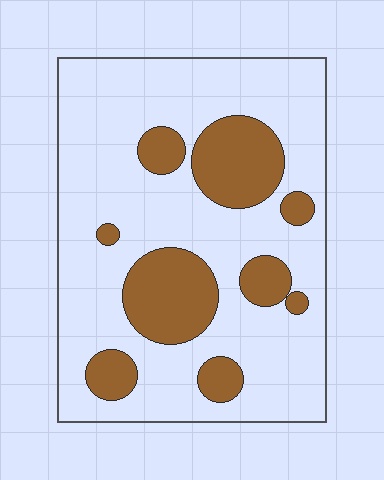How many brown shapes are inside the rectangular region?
9.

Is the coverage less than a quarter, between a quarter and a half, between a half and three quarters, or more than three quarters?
Less than a quarter.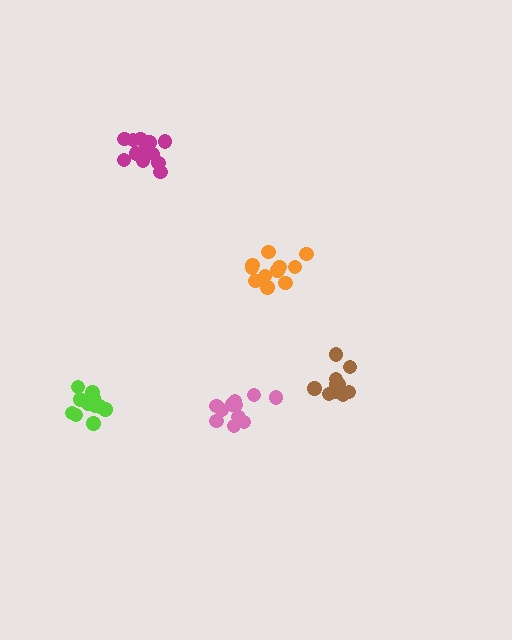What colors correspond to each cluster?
The clusters are colored: orange, lime, magenta, brown, pink.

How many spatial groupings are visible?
There are 5 spatial groupings.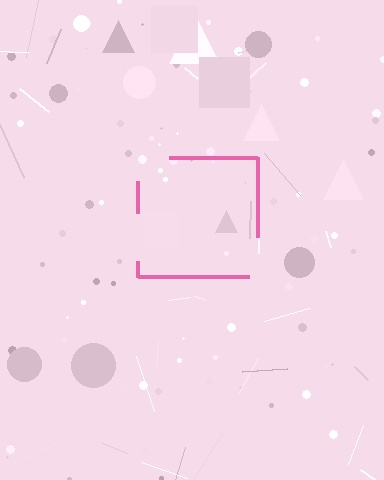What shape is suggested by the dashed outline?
The dashed outline suggests a square.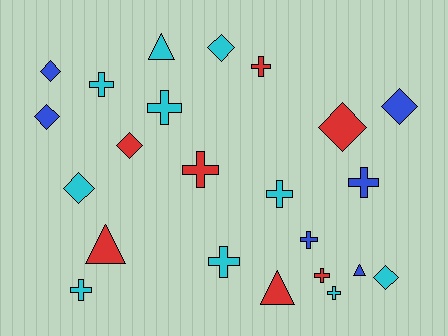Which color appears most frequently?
Cyan, with 10 objects.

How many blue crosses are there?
There are 2 blue crosses.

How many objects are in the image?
There are 23 objects.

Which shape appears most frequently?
Cross, with 11 objects.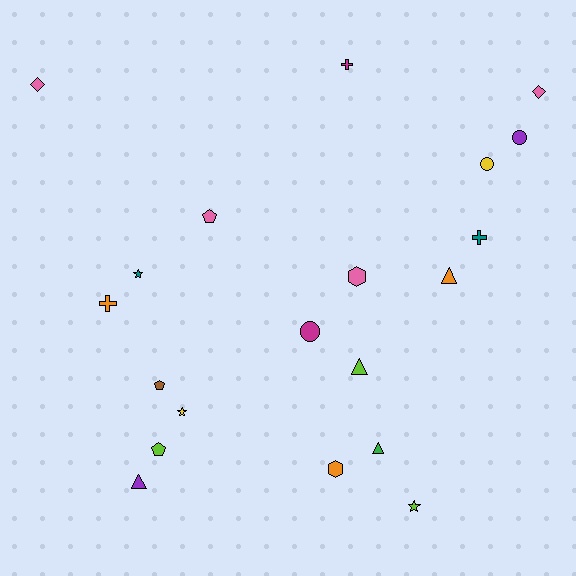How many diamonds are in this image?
There are 2 diamonds.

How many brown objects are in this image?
There is 1 brown object.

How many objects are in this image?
There are 20 objects.